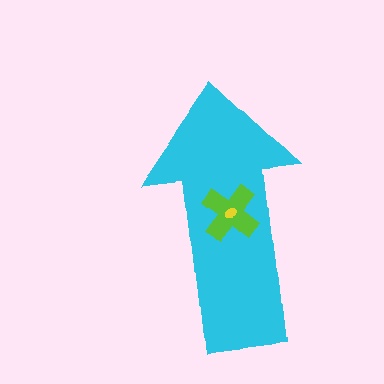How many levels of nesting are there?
3.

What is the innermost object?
The yellow ellipse.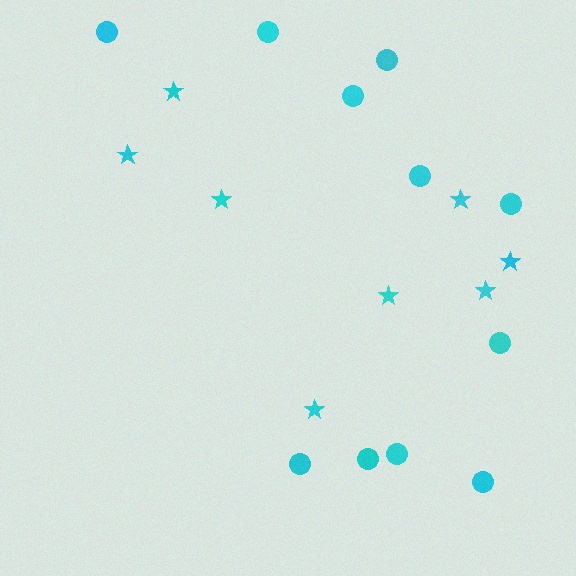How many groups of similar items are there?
There are 2 groups: one group of circles (11) and one group of stars (8).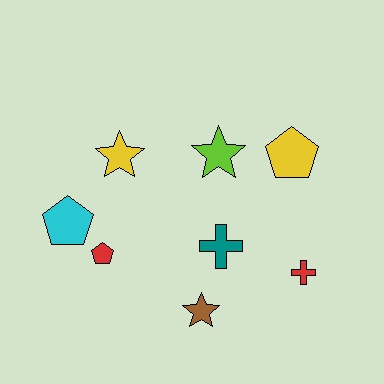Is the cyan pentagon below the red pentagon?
No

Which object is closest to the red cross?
The teal cross is closest to the red cross.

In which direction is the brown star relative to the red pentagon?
The brown star is to the right of the red pentagon.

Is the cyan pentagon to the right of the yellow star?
No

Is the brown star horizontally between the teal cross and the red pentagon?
Yes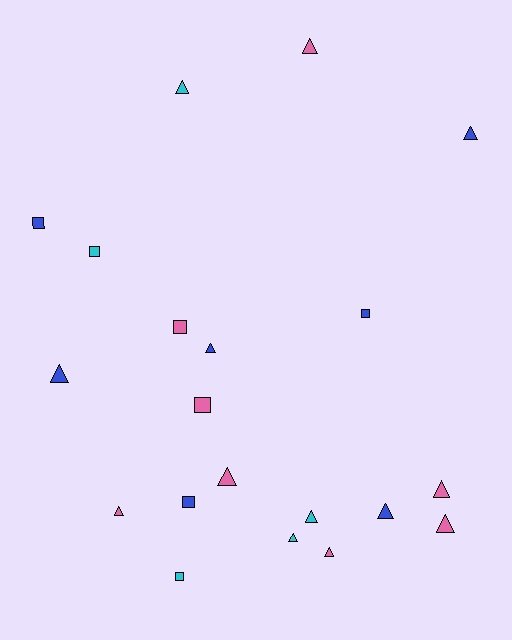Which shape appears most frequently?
Triangle, with 13 objects.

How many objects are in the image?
There are 20 objects.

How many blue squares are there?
There are 3 blue squares.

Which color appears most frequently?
Pink, with 8 objects.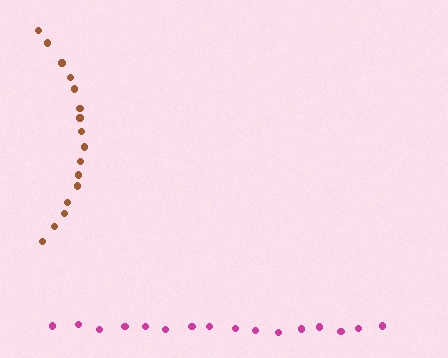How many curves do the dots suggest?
There are 2 distinct paths.